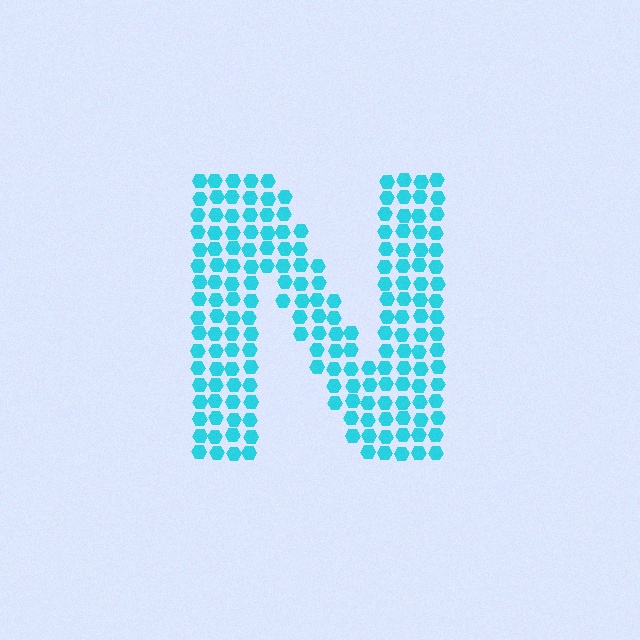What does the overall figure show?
The overall figure shows the letter N.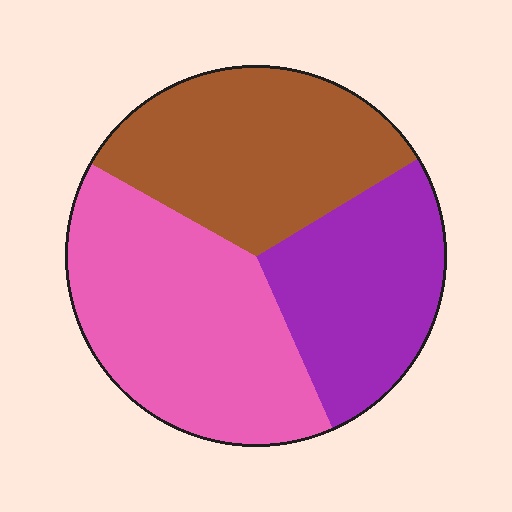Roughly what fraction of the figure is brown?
Brown takes up about one third (1/3) of the figure.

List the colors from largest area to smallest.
From largest to smallest: pink, brown, purple.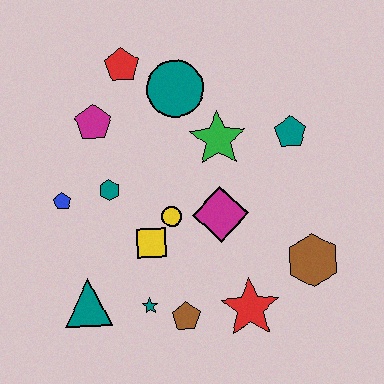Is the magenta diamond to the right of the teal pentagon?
No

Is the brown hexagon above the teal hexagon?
No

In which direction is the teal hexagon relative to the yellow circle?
The teal hexagon is to the left of the yellow circle.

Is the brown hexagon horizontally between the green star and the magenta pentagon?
No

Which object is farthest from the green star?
The teal triangle is farthest from the green star.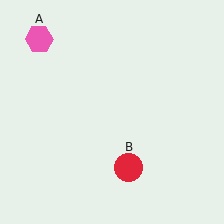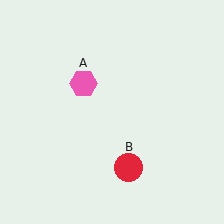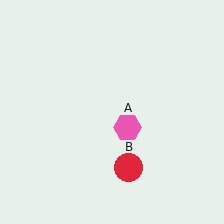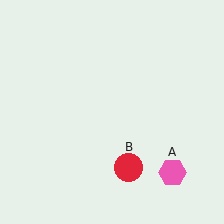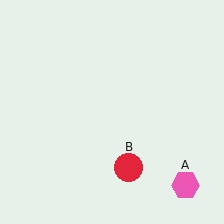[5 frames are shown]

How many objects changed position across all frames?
1 object changed position: pink hexagon (object A).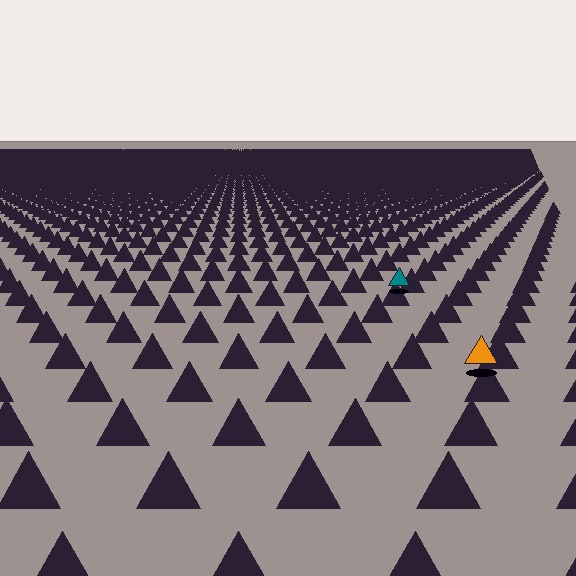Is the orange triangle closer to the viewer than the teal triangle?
Yes. The orange triangle is closer — you can tell from the texture gradient: the ground texture is coarser near it.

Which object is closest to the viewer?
The orange triangle is closest. The texture marks near it are larger and more spread out.